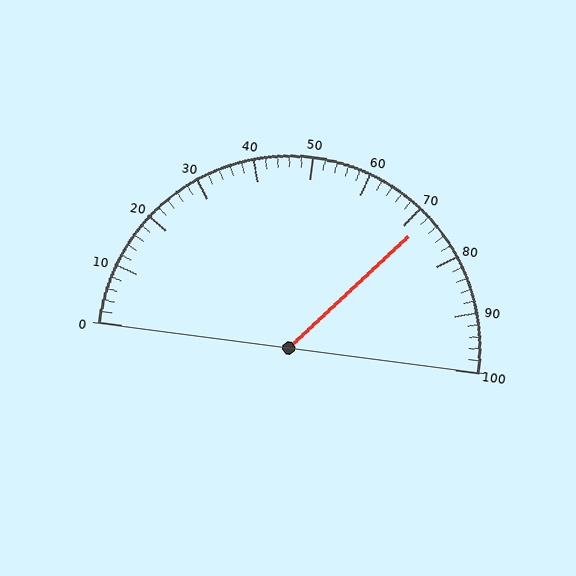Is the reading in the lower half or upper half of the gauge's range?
The reading is in the upper half of the range (0 to 100).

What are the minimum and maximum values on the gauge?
The gauge ranges from 0 to 100.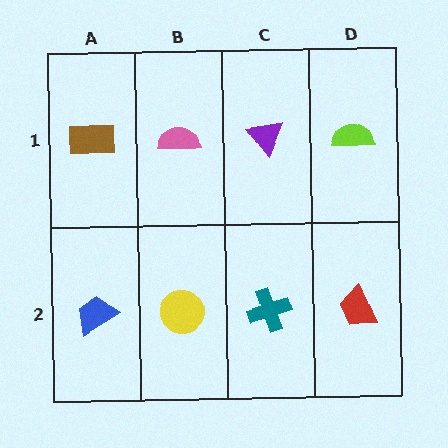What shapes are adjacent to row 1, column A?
A blue trapezoid (row 2, column A), a pink semicircle (row 1, column B).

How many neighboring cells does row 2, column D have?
2.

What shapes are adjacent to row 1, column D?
A red trapezoid (row 2, column D), a purple triangle (row 1, column C).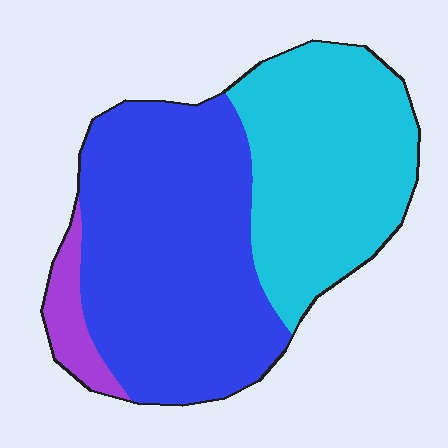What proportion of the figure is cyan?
Cyan covers around 40% of the figure.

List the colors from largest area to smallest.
From largest to smallest: blue, cyan, purple.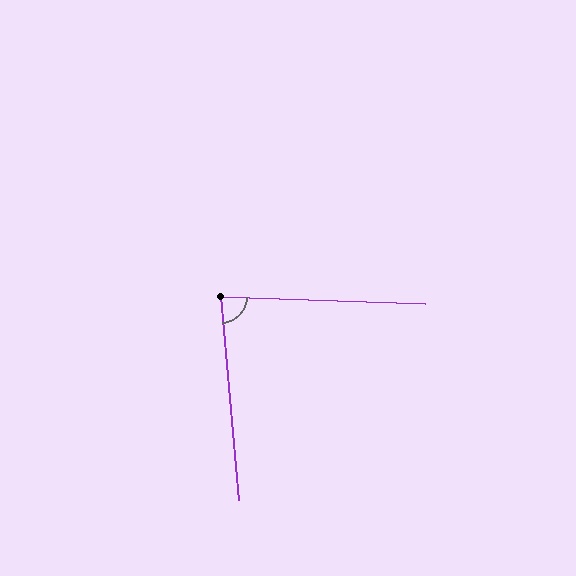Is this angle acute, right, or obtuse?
It is acute.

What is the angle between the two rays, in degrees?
Approximately 83 degrees.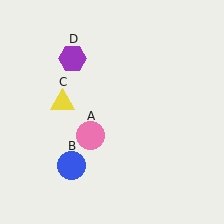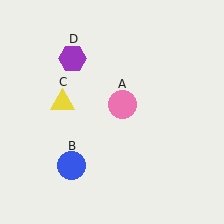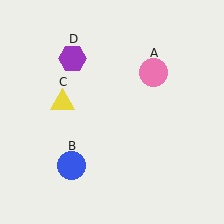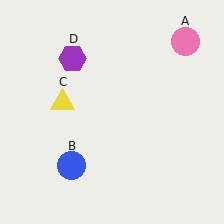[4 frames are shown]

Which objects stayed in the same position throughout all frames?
Blue circle (object B) and yellow triangle (object C) and purple hexagon (object D) remained stationary.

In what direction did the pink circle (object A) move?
The pink circle (object A) moved up and to the right.